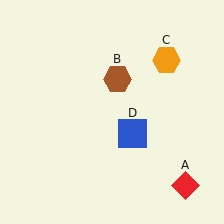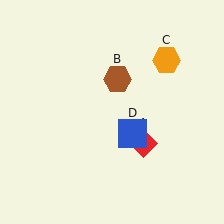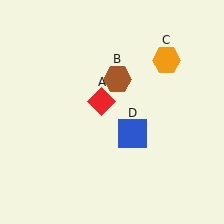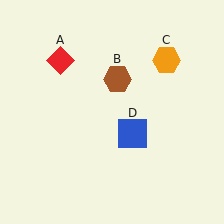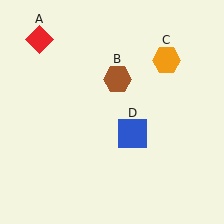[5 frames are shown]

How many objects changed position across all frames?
1 object changed position: red diamond (object A).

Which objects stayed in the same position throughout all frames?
Brown hexagon (object B) and orange hexagon (object C) and blue square (object D) remained stationary.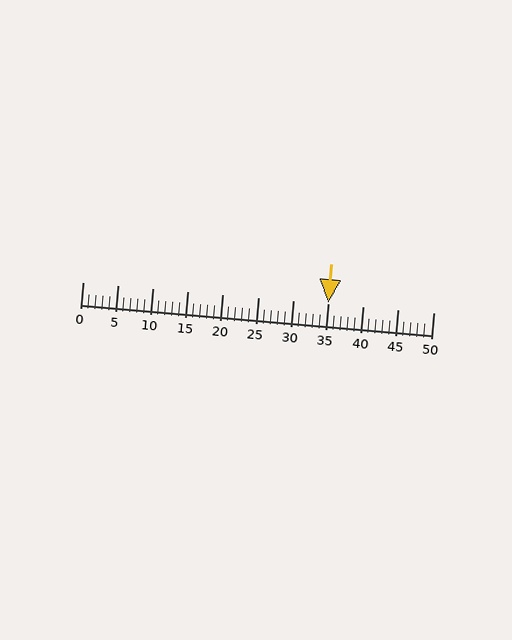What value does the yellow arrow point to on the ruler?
The yellow arrow points to approximately 35.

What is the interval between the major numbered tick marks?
The major tick marks are spaced 5 units apart.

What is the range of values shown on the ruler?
The ruler shows values from 0 to 50.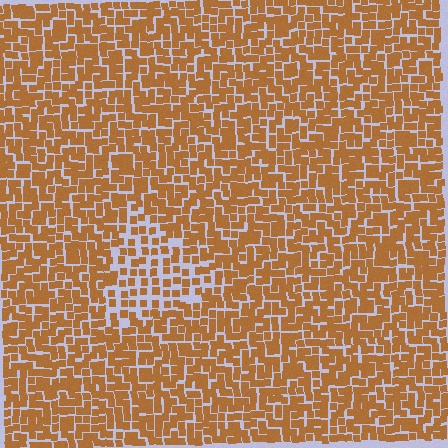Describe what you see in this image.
The image contains small brown elements arranged at two different densities. A triangle-shaped region is visible where the elements are less densely packed than the surrounding area.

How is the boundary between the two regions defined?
The boundary is defined by a change in element density (approximately 1.8x ratio). All elements are the same color, size, and shape.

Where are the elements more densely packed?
The elements are more densely packed outside the triangle boundary.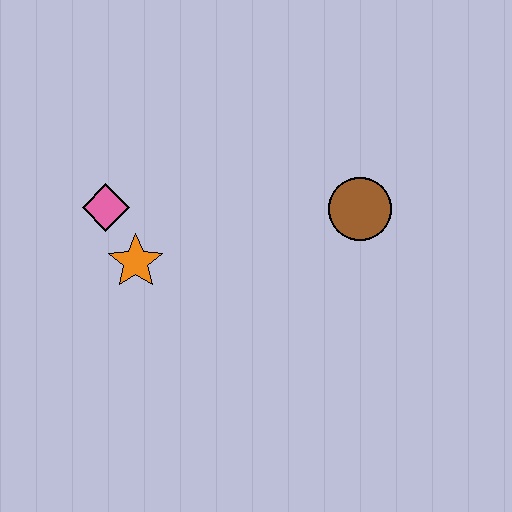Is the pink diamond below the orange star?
No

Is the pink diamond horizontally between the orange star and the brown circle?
No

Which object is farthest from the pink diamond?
The brown circle is farthest from the pink diamond.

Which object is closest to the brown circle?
The orange star is closest to the brown circle.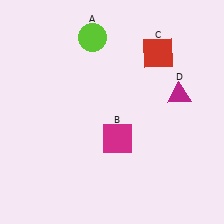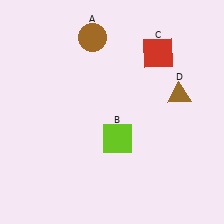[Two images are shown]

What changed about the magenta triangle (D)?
In Image 1, D is magenta. In Image 2, it changed to brown.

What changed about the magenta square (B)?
In Image 1, B is magenta. In Image 2, it changed to lime.